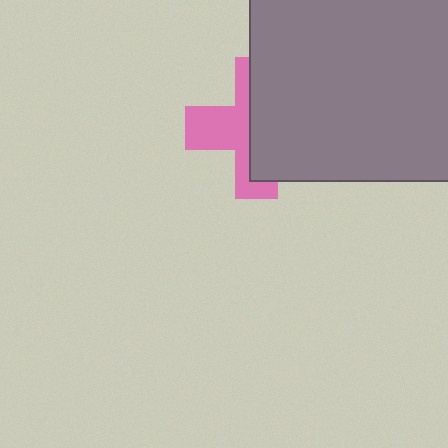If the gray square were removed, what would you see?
You would see the complete pink cross.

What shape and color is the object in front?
The object in front is a gray square.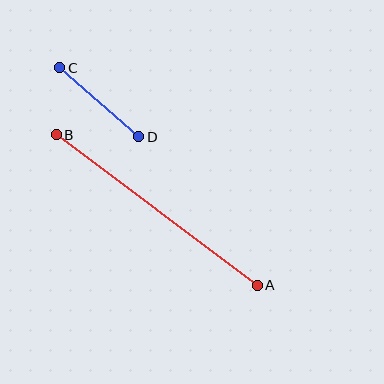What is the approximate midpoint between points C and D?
The midpoint is at approximately (99, 102) pixels.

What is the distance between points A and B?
The distance is approximately 251 pixels.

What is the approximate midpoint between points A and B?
The midpoint is at approximately (157, 210) pixels.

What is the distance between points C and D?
The distance is approximately 105 pixels.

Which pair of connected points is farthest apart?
Points A and B are farthest apart.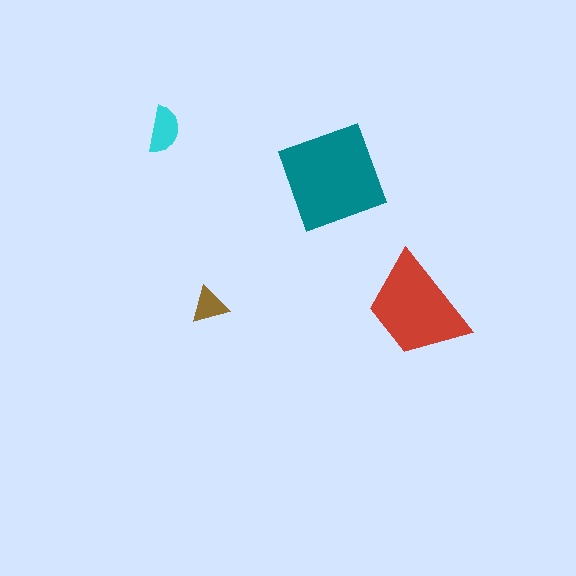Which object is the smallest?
The brown triangle.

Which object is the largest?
The teal diamond.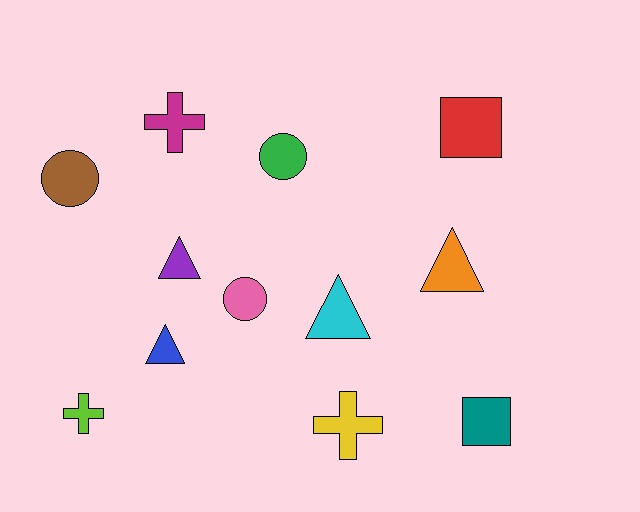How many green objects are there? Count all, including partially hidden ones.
There is 1 green object.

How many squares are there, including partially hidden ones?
There are 2 squares.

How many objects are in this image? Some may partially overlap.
There are 12 objects.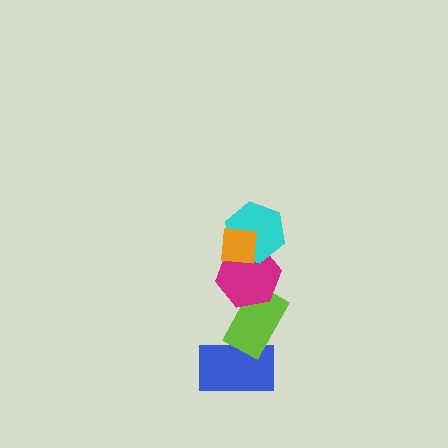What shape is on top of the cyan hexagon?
The orange square is on top of the cyan hexagon.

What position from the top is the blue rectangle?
The blue rectangle is 5th from the top.